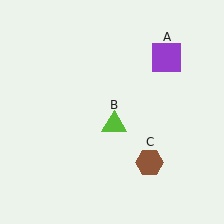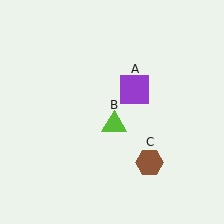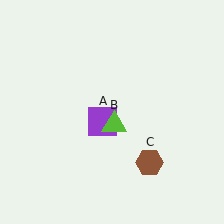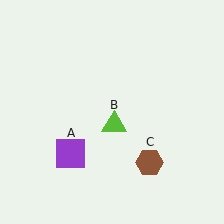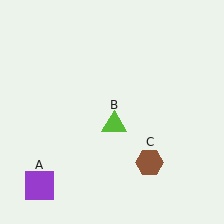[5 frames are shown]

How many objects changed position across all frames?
1 object changed position: purple square (object A).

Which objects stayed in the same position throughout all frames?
Lime triangle (object B) and brown hexagon (object C) remained stationary.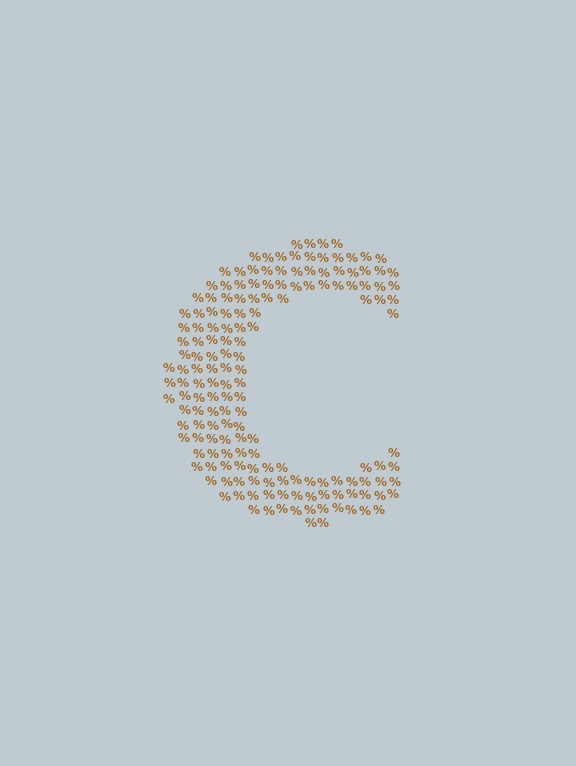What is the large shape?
The large shape is the letter C.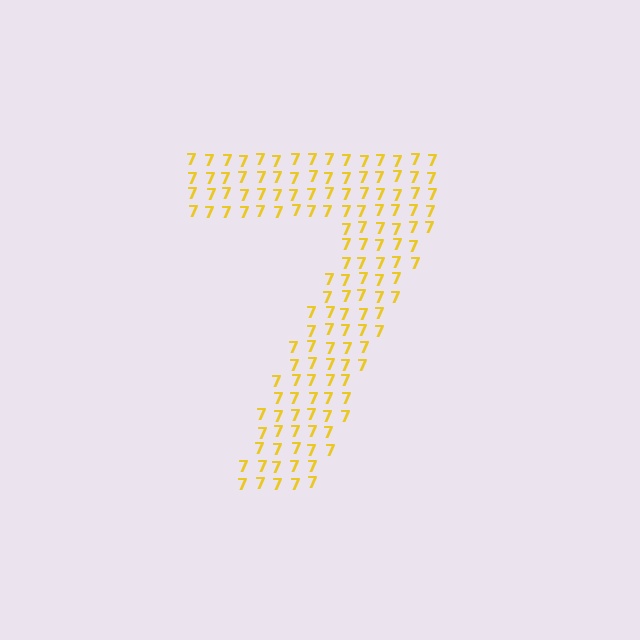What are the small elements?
The small elements are digit 7's.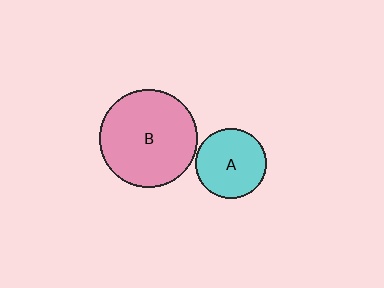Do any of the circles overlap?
No, none of the circles overlap.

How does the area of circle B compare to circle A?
Approximately 2.0 times.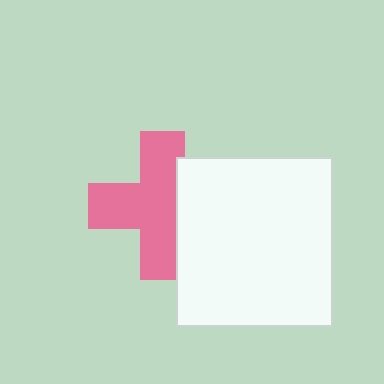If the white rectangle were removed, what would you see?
You would see the complete pink cross.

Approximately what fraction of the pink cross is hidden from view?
Roughly 31% of the pink cross is hidden behind the white rectangle.